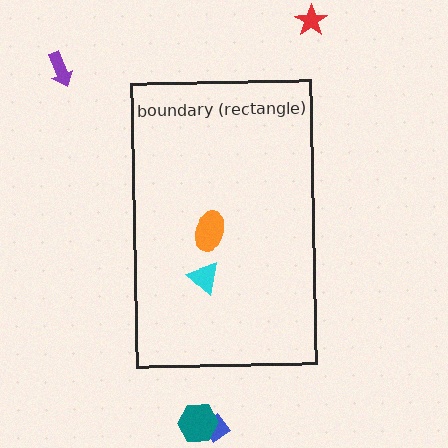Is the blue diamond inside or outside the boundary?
Outside.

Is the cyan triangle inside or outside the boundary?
Inside.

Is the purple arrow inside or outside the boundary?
Outside.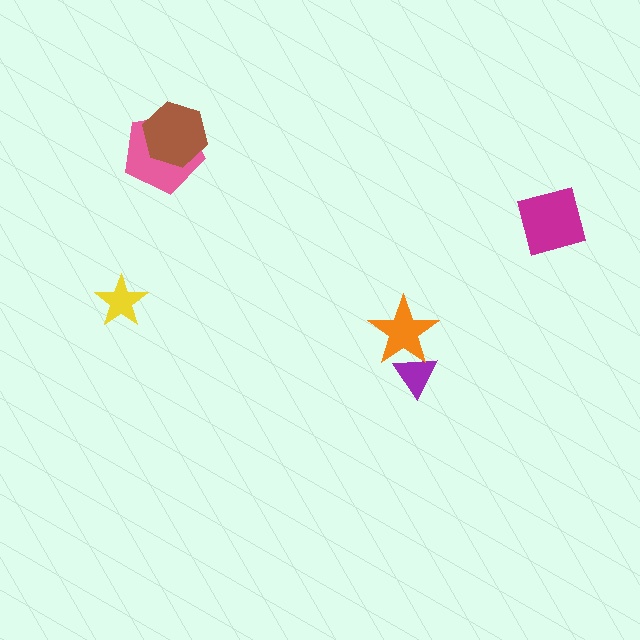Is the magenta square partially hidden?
No, no other shape covers it.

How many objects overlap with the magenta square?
0 objects overlap with the magenta square.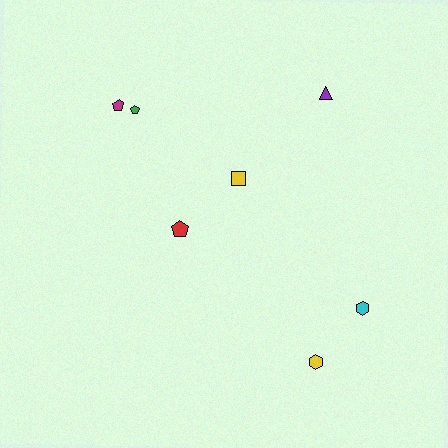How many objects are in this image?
There are 7 objects.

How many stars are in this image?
There are no stars.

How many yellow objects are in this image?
There are 2 yellow objects.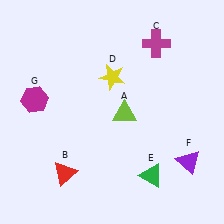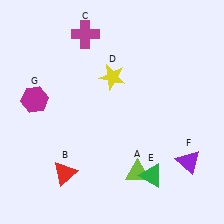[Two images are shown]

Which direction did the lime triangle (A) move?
The lime triangle (A) moved down.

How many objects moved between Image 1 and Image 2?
2 objects moved between the two images.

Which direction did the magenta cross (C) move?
The magenta cross (C) moved left.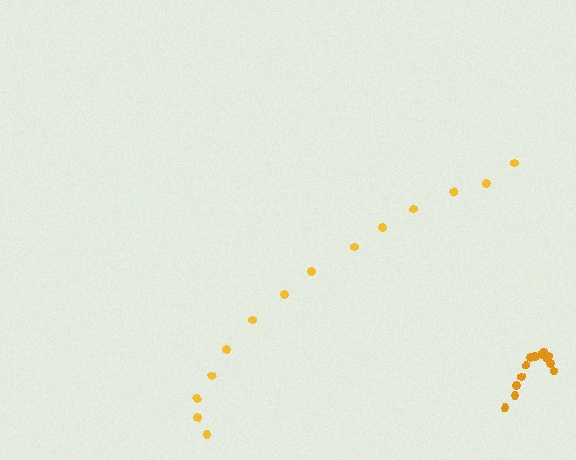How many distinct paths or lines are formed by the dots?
There are 2 distinct paths.